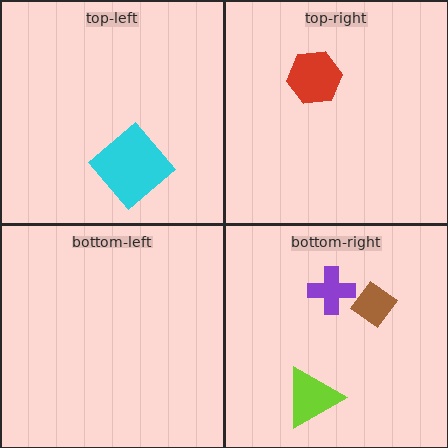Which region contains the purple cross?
The bottom-right region.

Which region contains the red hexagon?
The top-right region.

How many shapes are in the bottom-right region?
3.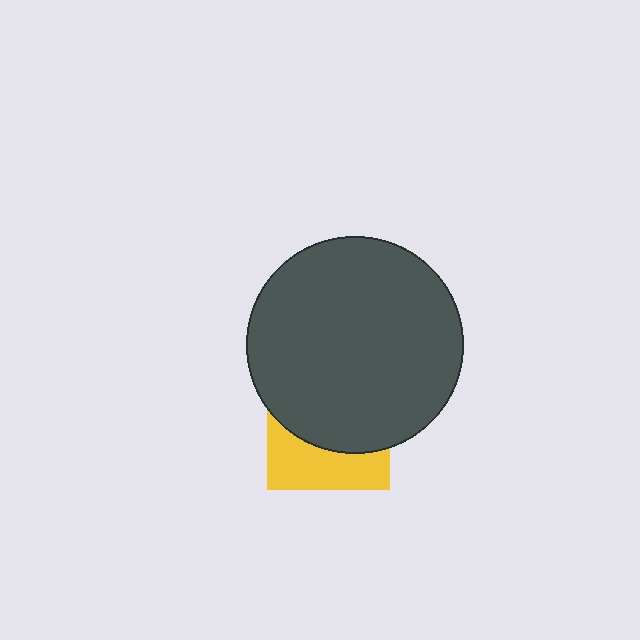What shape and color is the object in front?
The object in front is a dark gray circle.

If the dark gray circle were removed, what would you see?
You would see the complete yellow square.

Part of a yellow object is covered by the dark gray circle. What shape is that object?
It is a square.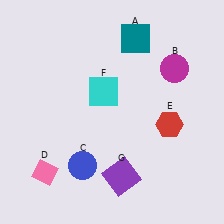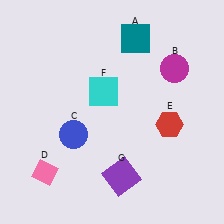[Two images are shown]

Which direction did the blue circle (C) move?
The blue circle (C) moved up.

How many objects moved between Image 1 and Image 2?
1 object moved between the two images.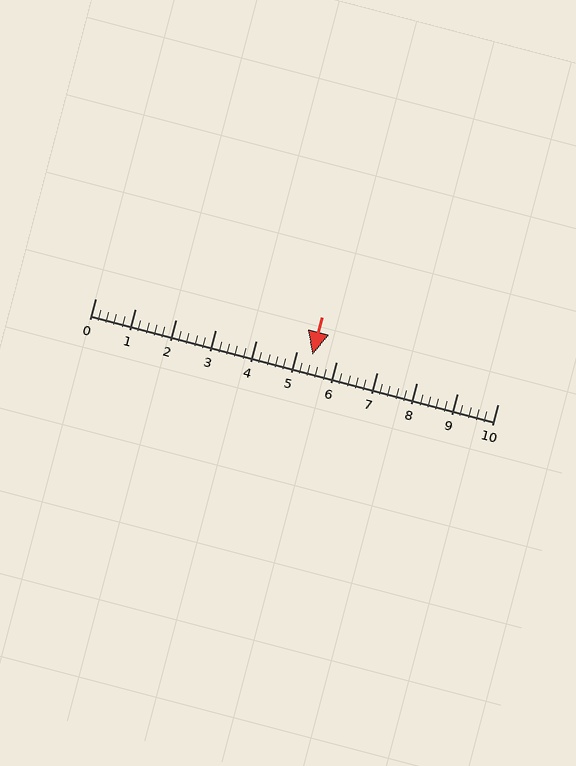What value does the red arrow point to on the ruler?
The red arrow points to approximately 5.4.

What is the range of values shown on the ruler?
The ruler shows values from 0 to 10.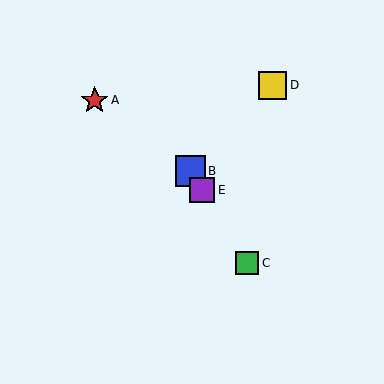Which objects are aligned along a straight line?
Objects B, C, E are aligned along a straight line.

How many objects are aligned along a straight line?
3 objects (B, C, E) are aligned along a straight line.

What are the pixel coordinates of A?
Object A is at (95, 100).